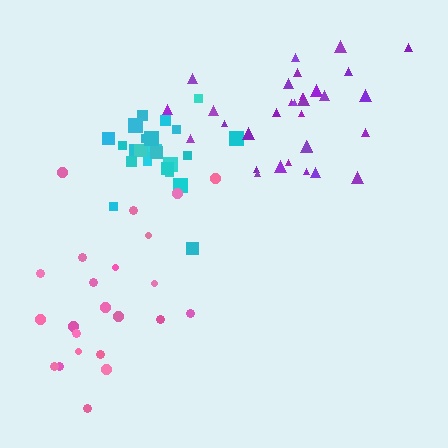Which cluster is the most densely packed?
Cyan.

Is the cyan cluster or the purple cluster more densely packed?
Cyan.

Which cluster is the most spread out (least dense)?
Pink.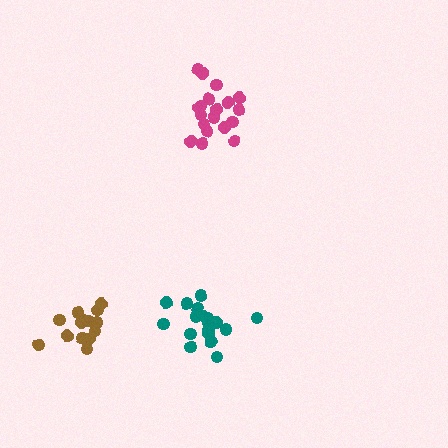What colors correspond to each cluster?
The clusters are colored: brown, teal, magenta.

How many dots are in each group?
Group 1: 15 dots, Group 2: 18 dots, Group 3: 19 dots (52 total).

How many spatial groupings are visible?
There are 3 spatial groupings.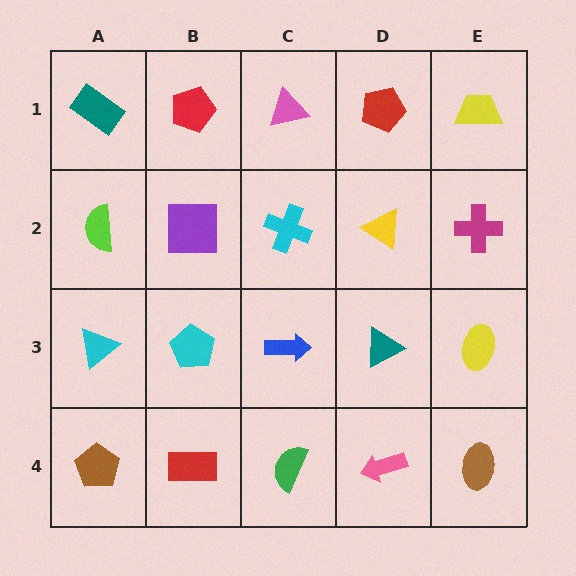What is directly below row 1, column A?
A lime semicircle.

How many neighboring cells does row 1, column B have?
3.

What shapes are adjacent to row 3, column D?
A yellow triangle (row 2, column D), a pink arrow (row 4, column D), a blue arrow (row 3, column C), a yellow ellipse (row 3, column E).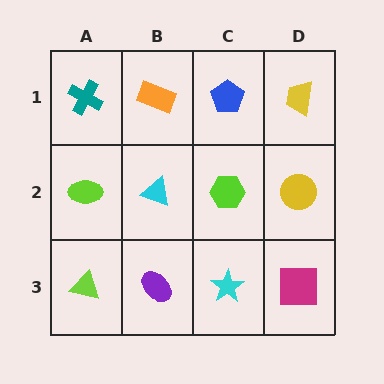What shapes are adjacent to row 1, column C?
A lime hexagon (row 2, column C), an orange rectangle (row 1, column B), a yellow trapezoid (row 1, column D).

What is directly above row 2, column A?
A teal cross.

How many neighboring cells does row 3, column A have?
2.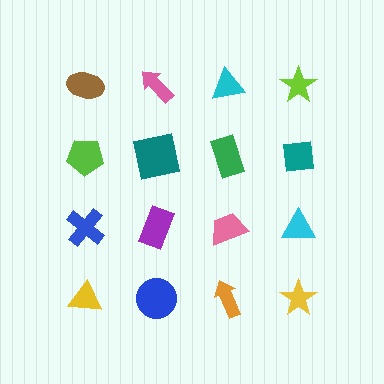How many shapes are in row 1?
4 shapes.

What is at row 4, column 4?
A yellow star.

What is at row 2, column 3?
A green rectangle.